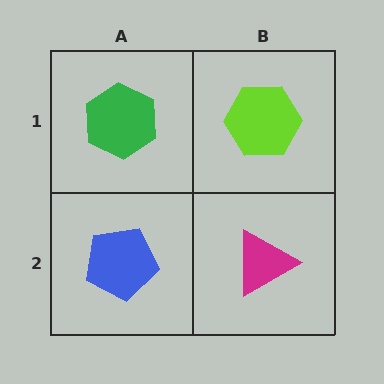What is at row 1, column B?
A lime hexagon.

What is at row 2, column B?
A magenta triangle.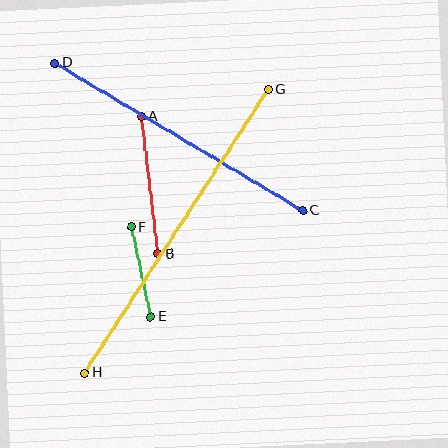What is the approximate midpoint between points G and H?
The midpoint is at approximately (176, 231) pixels.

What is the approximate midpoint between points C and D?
The midpoint is at approximately (179, 137) pixels.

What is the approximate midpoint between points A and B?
The midpoint is at approximately (150, 185) pixels.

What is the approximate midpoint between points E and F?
The midpoint is at approximately (141, 272) pixels.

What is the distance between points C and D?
The distance is approximately 288 pixels.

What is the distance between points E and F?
The distance is approximately 92 pixels.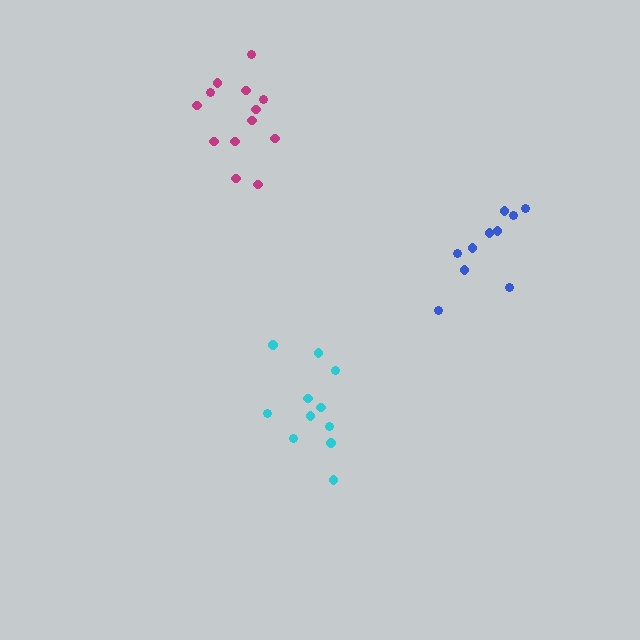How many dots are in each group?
Group 1: 11 dots, Group 2: 13 dots, Group 3: 10 dots (34 total).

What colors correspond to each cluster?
The clusters are colored: cyan, magenta, blue.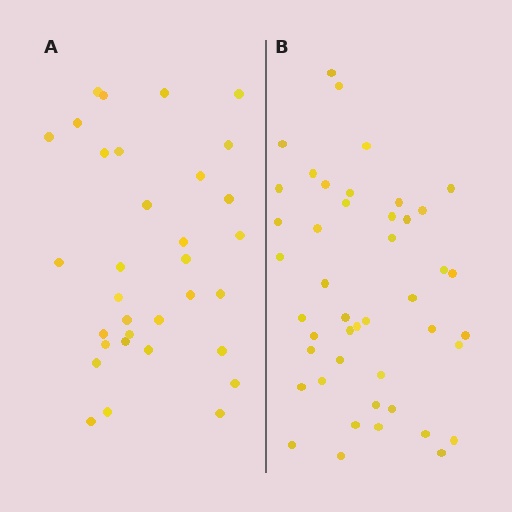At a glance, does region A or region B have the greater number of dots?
Region B (the right region) has more dots.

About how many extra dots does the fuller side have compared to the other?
Region B has roughly 12 or so more dots than region A.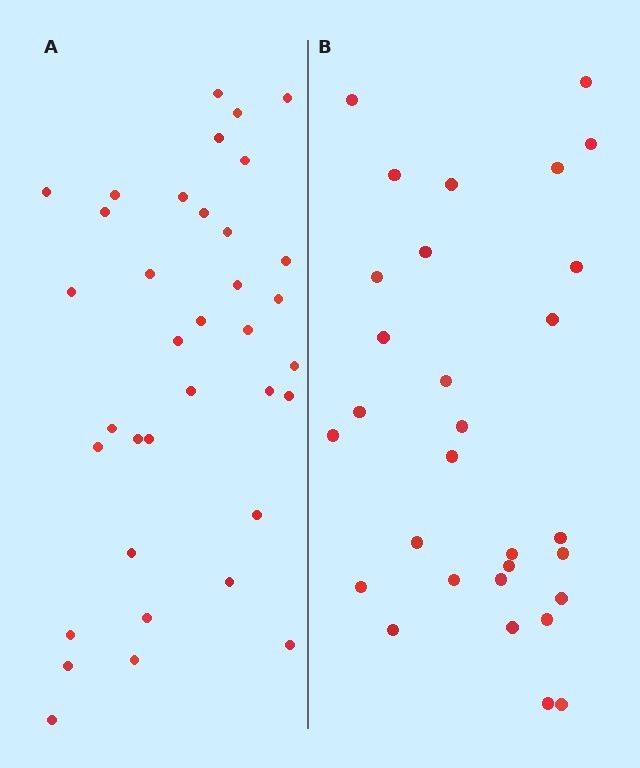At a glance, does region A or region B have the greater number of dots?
Region A (the left region) has more dots.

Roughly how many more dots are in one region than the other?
Region A has about 6 more dots than region B.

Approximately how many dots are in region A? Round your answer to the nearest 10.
About 40 dots. (The exact count is 36, which rounds to 40.)